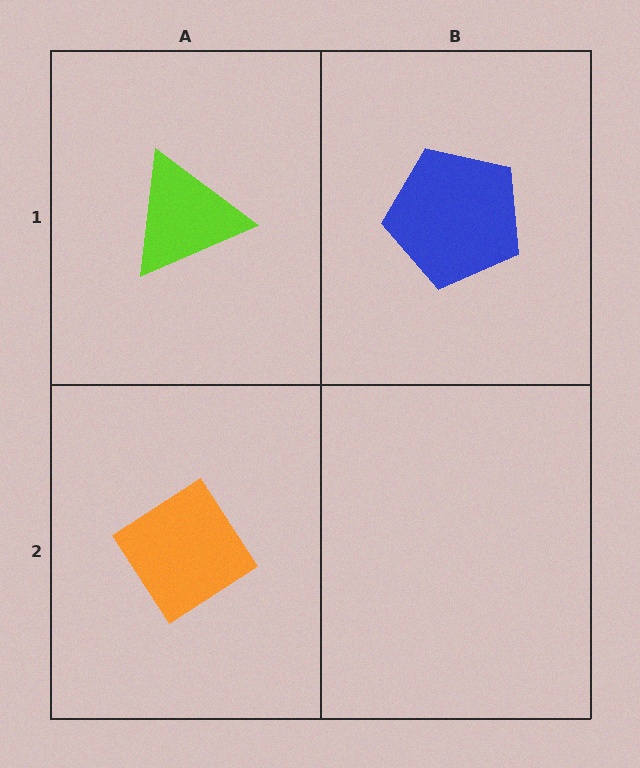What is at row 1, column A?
A lime triangle.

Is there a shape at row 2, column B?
No, that cell is empty.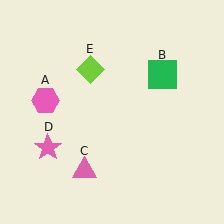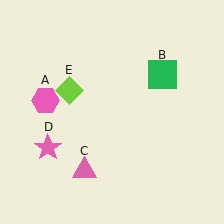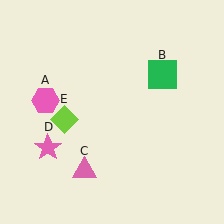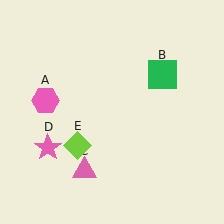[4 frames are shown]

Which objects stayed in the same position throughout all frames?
Pink hexagon (object A) and green square (object B) and pink triangle (object C) and pink star (object D) remained stationary.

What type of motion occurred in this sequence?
The lime diamond (object E) rotated counterclockwise around the center of the scene.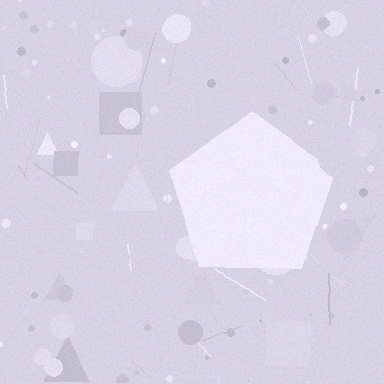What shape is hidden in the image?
A pentagon is hidden in the image.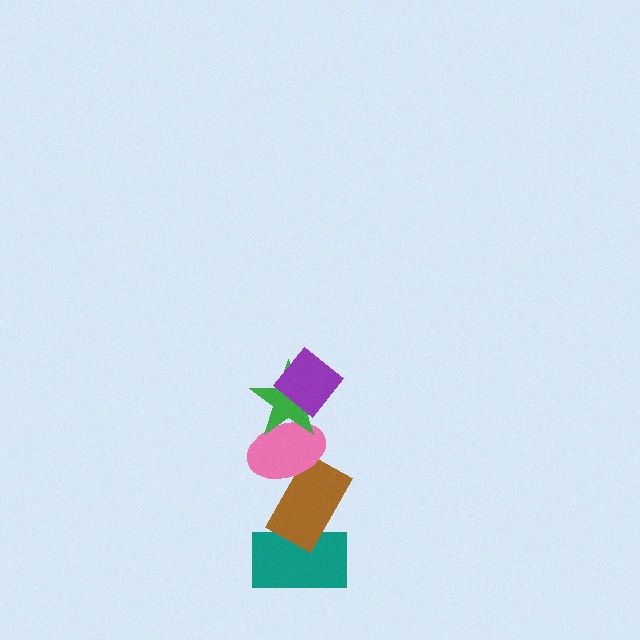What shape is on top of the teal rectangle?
The brown rectangle is on top of the teal rectangle.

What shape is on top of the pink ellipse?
The green star is on top of the pink ellipse.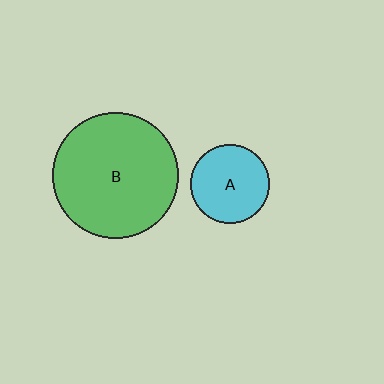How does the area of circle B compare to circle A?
Approximately 2.5 times.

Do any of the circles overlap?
No, none of the circles overlap.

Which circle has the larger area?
Circle B (green).